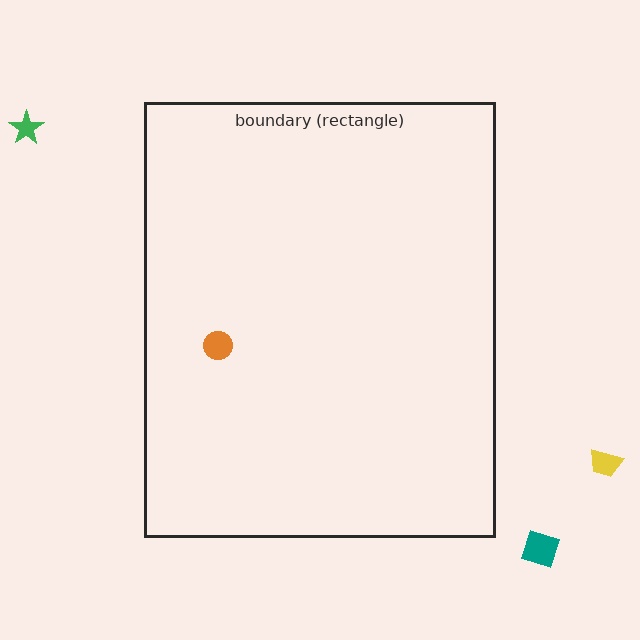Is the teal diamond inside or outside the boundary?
Outside.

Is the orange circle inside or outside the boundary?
Inside.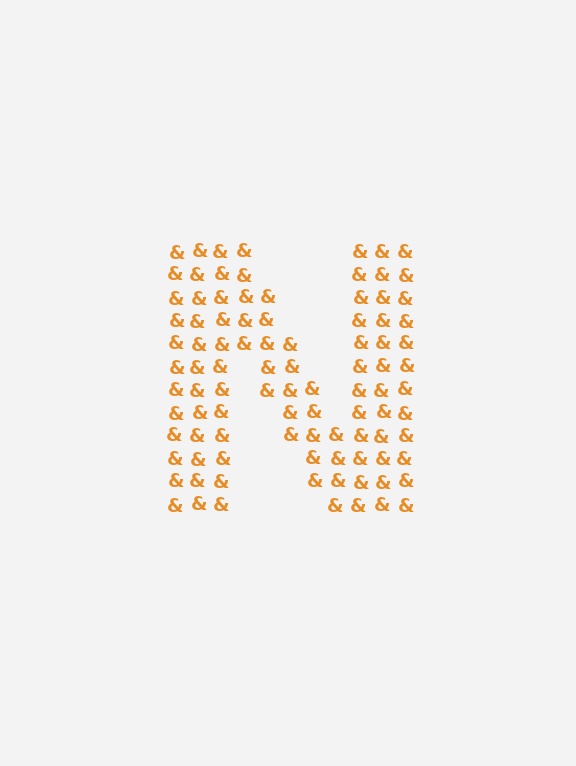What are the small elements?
The small elements are ampersands.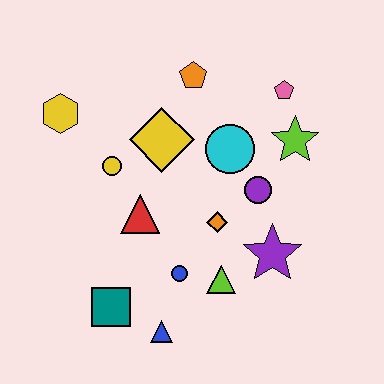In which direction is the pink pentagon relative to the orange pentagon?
The pink pentagon is to the right of the orange pentagon.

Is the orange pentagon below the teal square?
No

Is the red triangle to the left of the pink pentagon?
Yes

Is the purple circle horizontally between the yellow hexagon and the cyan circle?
No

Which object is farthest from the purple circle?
The yellow hexagon is farthest from the purple circle.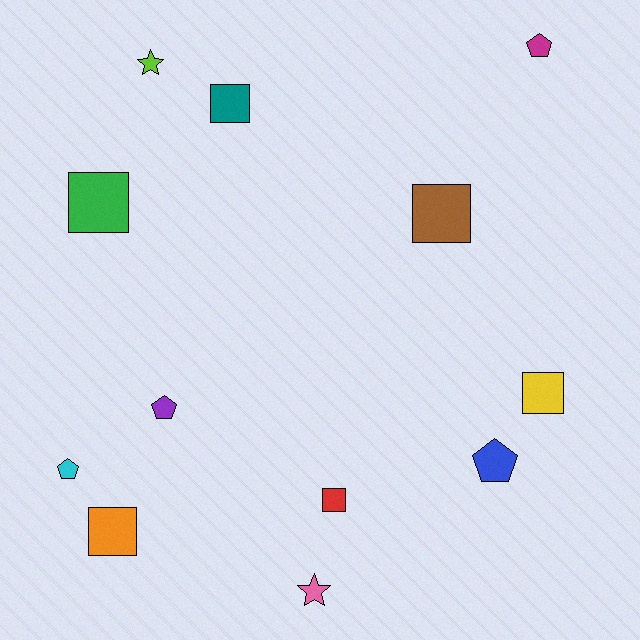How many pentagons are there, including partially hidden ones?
There are 4 pentagons.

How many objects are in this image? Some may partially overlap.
There are 12 objects.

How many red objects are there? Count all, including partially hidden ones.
There is 1 red object.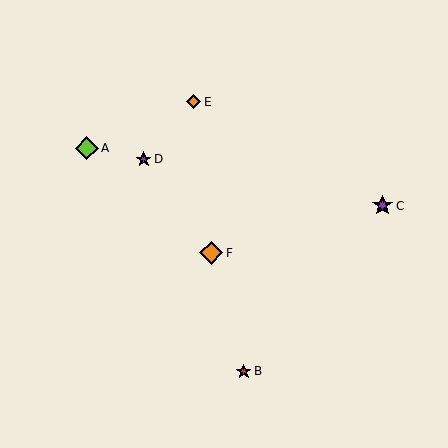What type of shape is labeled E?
Shape E is an orange diamond.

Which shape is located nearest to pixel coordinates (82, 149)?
The lime diamond (labeled A) at (87, 148) is nearest to that location.